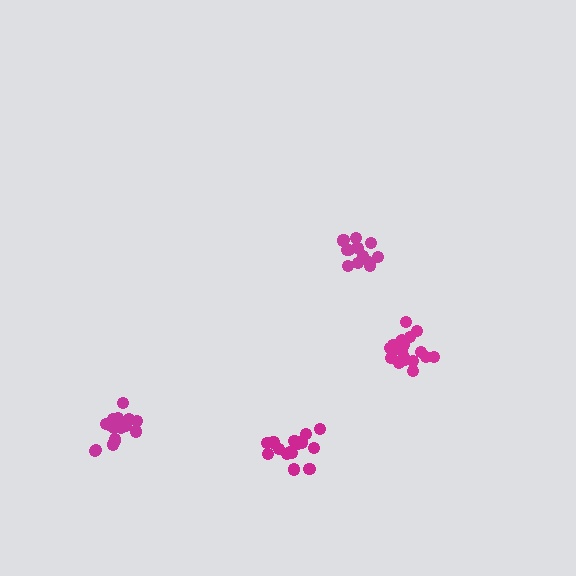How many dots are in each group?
Group 1: 15 dots, Group 2: 18 dots, Group 3: 17 dots, Group 4: 19 dots (69 total).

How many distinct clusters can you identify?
There are 4 distinct clusters.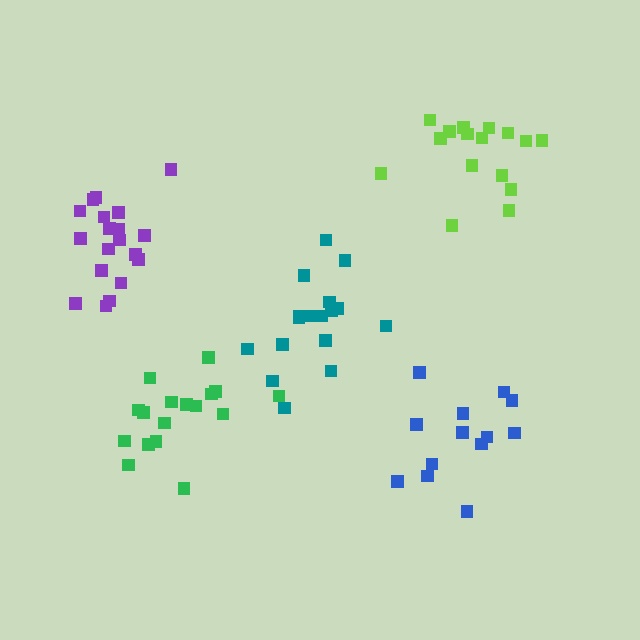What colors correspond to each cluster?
The clusters are colored: green, purple, teal, blue, lime.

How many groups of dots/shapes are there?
There are 5 groups.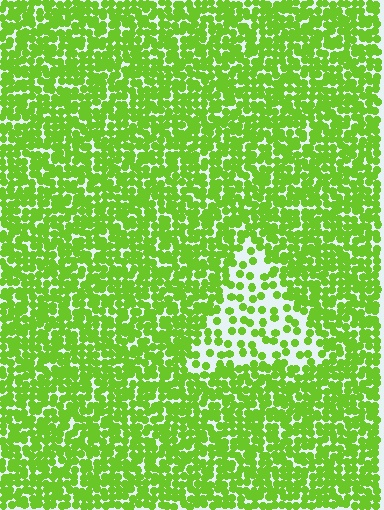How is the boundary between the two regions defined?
The boundary is defined by a change in element density (approximately 2.5x ratio). All elements are the same color, size, and shape.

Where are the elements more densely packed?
The elements are more densely packed outside the triangle boundary.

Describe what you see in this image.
The image contains small lime elements arranged at two different densities. A triangle-shaped region is visible where the elements are less densely packed than the surrounding area.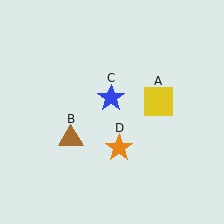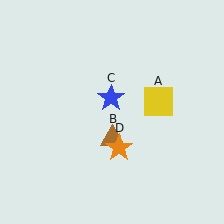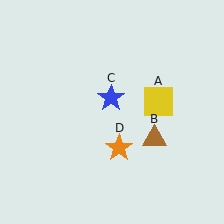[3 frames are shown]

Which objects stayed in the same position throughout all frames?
Yellow square (object A) and blue star (object C) and orange star (object D) remained stationary.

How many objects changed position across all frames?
1 object changed position: brown triangle (object B).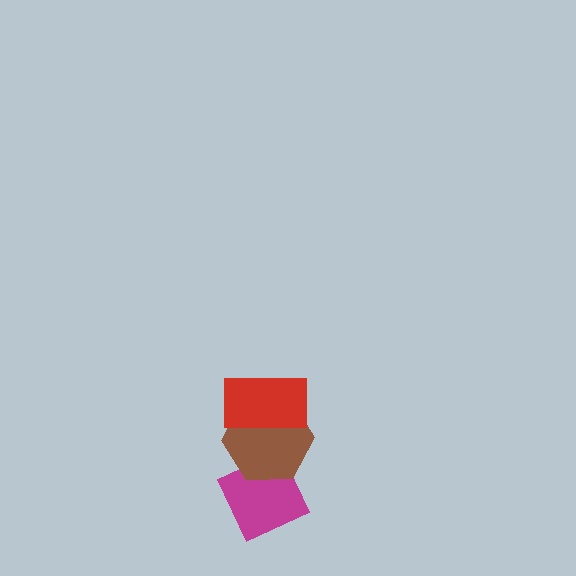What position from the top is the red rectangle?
The red rectangle is 1st from the top.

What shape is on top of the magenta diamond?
The brown hexagon is on top of the magenta diamond.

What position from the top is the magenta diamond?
The magenta diamond is 3rd from the top.